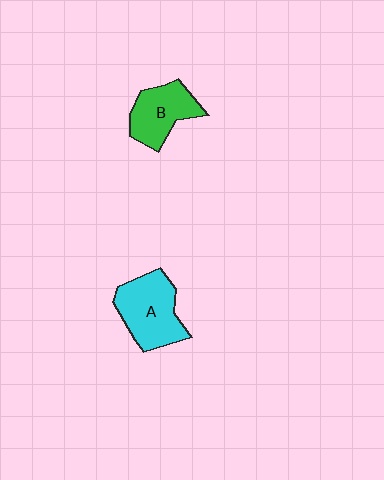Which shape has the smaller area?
Shape B (green).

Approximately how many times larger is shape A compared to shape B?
Approximately 1.3 times.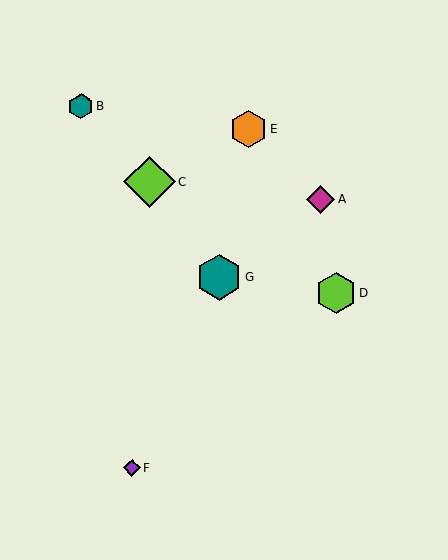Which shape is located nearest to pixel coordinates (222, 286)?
The teal hexagon (labeled G) at (219, 277) is nearest to that location.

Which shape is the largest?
The lime diamond (labeled C) is the largest.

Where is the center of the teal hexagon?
The center of the teal hexagon is at (219, 277).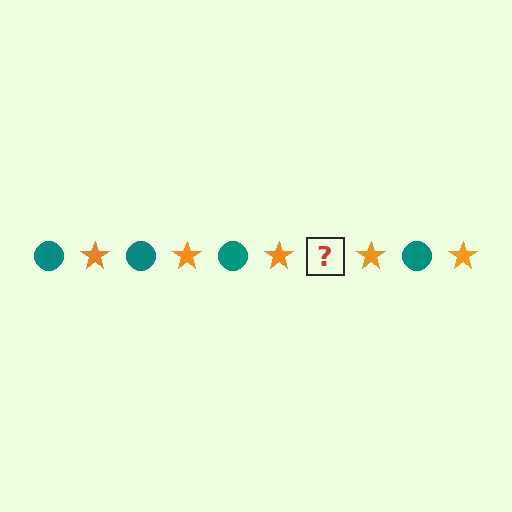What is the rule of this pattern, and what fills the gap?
The rule is that the pattern alternates between teal circle and orange star. The gap should be filled with a teal circle.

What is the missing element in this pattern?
The missing element is a teal circle.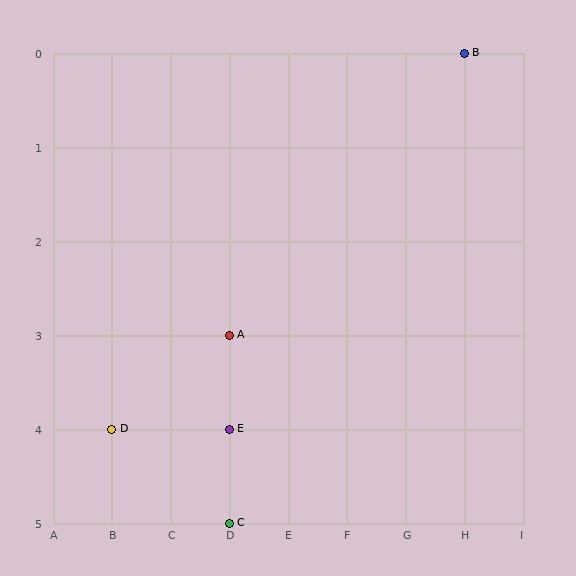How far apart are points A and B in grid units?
Points A and B are 4 columns and 3 rows apart (about 5.0 grid units diagonally).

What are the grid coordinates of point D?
Point D is at grid coordinates (B, 4).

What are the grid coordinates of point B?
Point B is at grid coordinates (H, 0).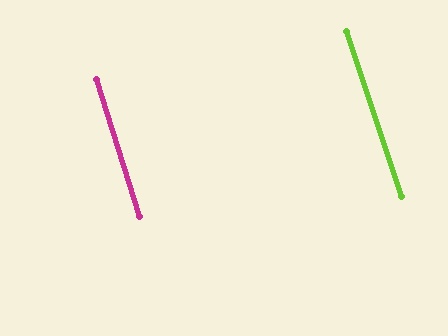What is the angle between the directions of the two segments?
Approximately 1 degree.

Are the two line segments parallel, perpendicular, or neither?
Parallel — their directions differ by only 1.1°.